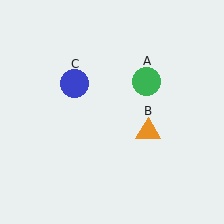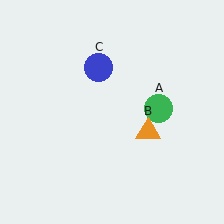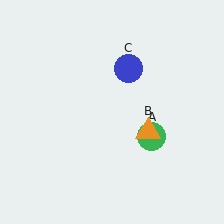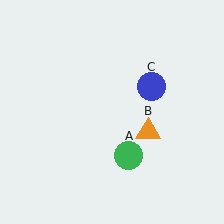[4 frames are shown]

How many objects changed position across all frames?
2 objects changed position: green circle (object A), blue circle (object C).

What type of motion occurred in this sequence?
The green circle (object A), blue circle (object C) rotated clockwise around the center of the scene.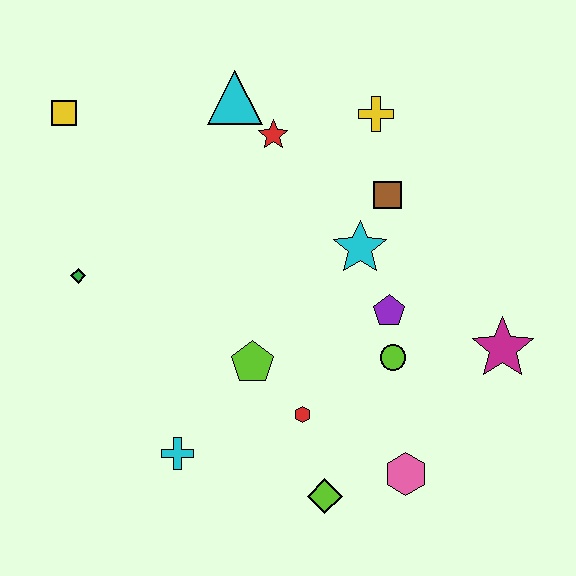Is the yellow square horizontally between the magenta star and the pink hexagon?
No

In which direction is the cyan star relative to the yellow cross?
The cyan star is below the yellow cross.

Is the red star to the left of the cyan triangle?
No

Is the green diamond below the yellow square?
Yes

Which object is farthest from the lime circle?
The yellow square is farthest from the lime circle.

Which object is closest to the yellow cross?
The brown square is closest to the yellow cross.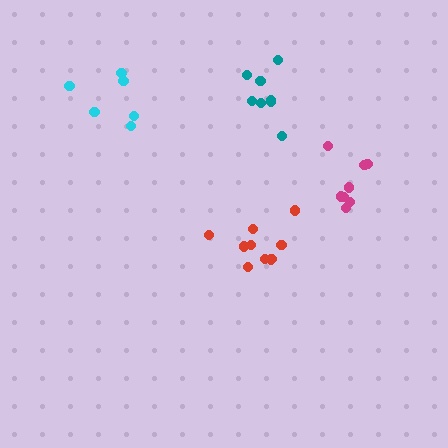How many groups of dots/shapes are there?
There are 4 groups.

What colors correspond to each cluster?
The clusters are colored: teal, cyan, red, magenta.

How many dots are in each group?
Group 1: 8 dots, Group 2: 6 dots, Group 3: 10 dots, Group 4: 8 dots (32 total).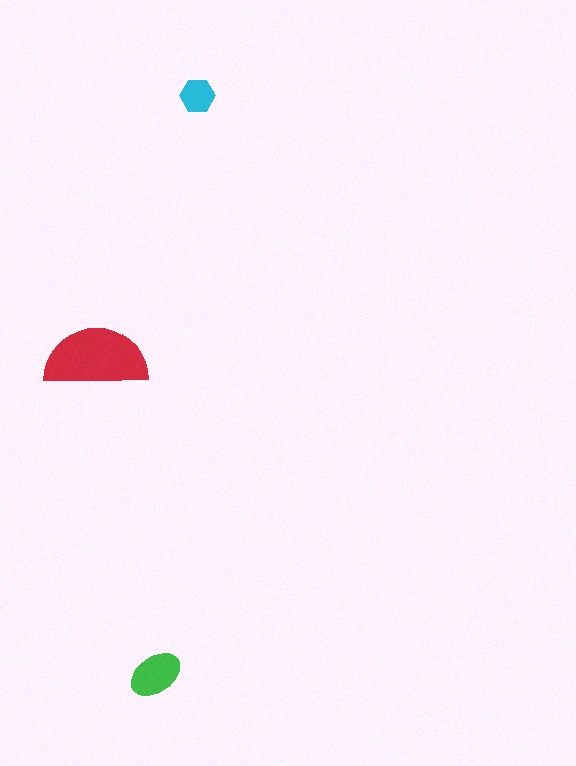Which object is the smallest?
The cyan hexagon.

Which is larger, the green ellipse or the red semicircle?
The red semicircle.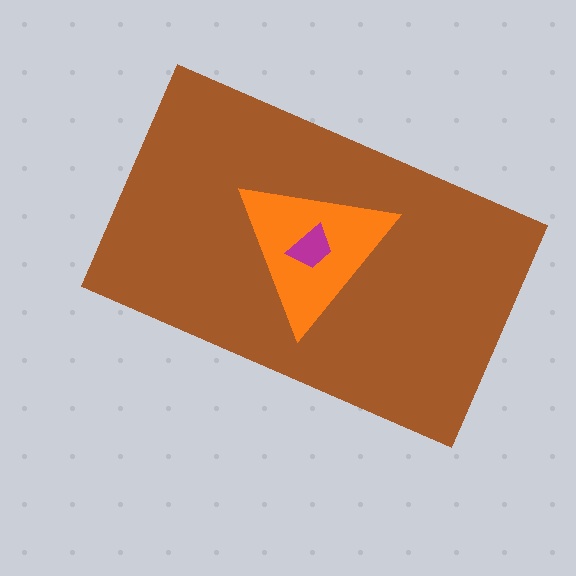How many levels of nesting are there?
3.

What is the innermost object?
The magenta trapezoid.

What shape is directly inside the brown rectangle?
The orange triangle.